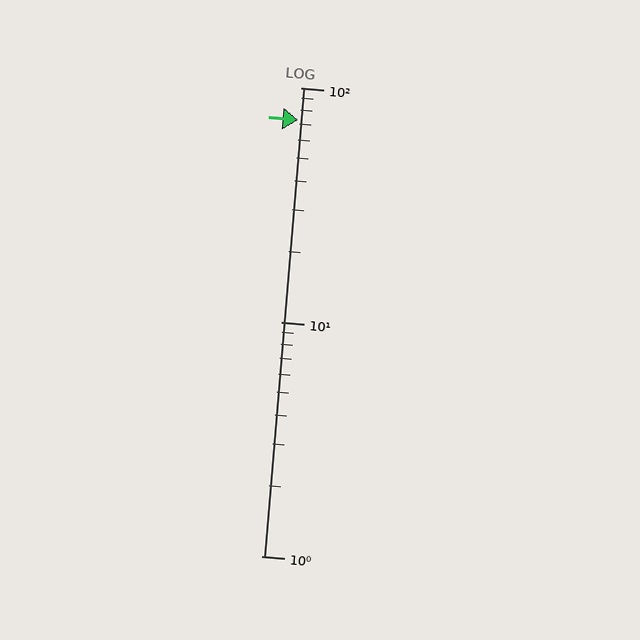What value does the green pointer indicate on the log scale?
The pointer indicates approximately 73.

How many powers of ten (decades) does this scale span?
The scale spans 2 decades, from 1 to 100.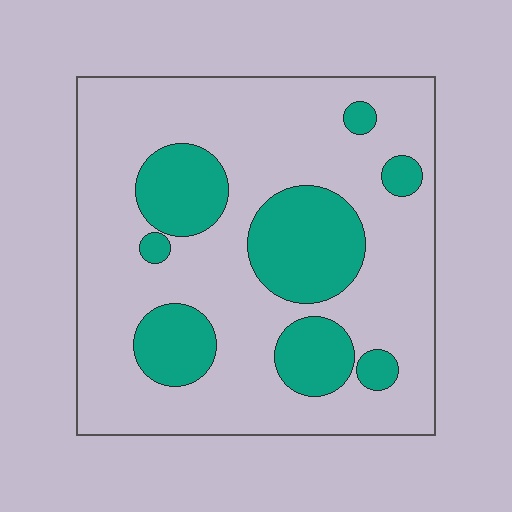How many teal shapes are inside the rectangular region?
8.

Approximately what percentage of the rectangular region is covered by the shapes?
Approximately 25%.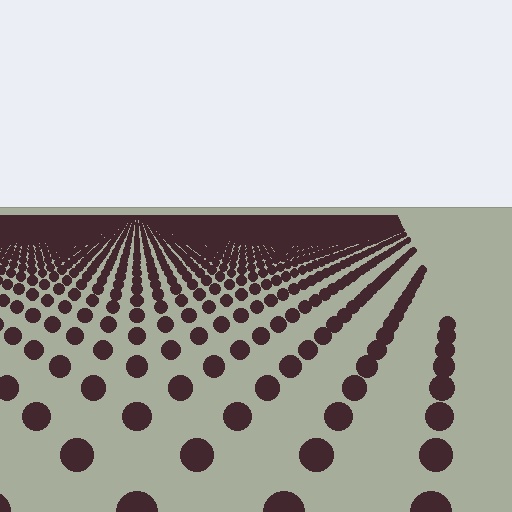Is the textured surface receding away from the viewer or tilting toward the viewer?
The surface is receding away from the viewer. Texture elements get smaller and denser toward the top.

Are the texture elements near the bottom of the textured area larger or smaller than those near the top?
Larger. Near the bottom, elements are closer to the viewer and appear at a bigger on-screen size.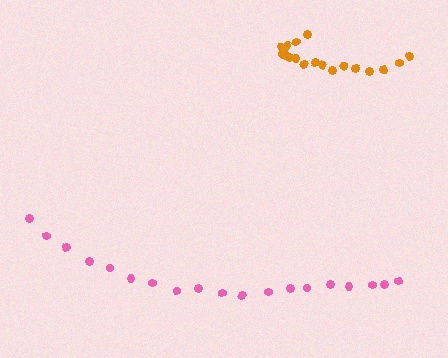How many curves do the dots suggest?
There are 2 distinct paths.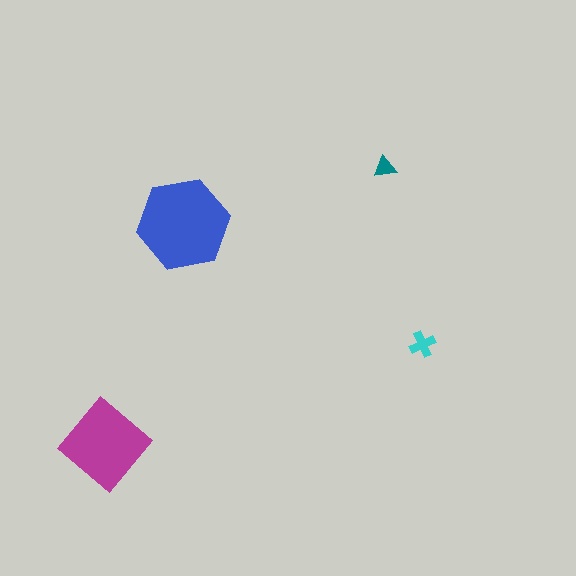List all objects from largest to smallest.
The blue hexagon, the magenta diamond, the cyan cross, the teal triangle.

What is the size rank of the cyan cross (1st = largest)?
3rd.